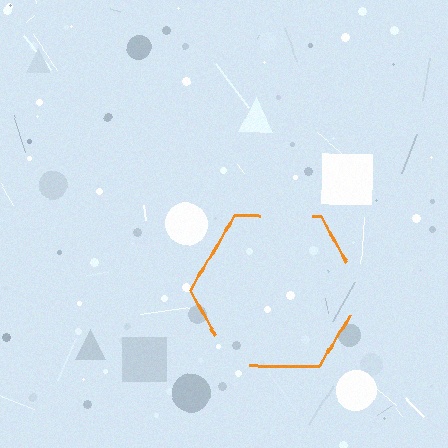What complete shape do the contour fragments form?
The contour fragments form a hexagon.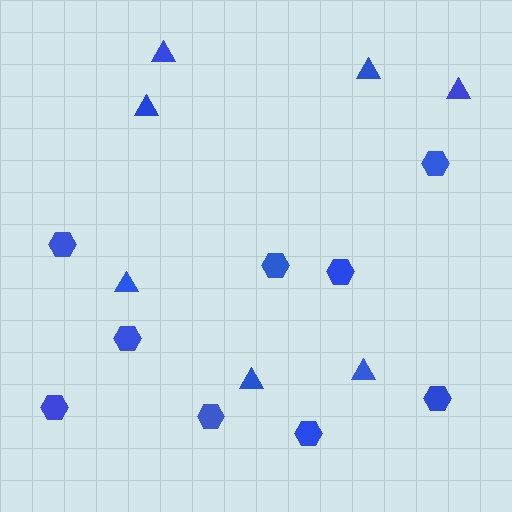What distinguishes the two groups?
There are 2 groups: one group of hexagons (9) and one group of triangles (7).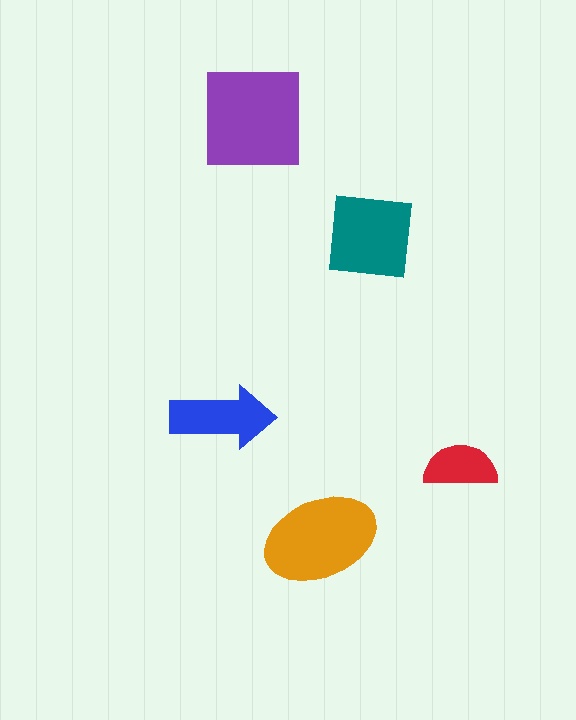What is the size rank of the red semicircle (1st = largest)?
5th.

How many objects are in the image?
There are 5 objects in the image.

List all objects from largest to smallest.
The purple square, the orange ellipse, the teal square, the blue arrow, the red semicircle.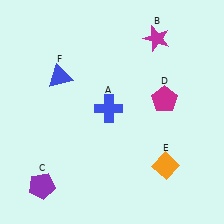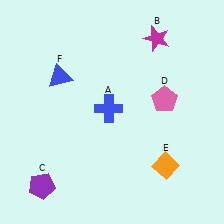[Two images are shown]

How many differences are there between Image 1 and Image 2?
There is 1 difference between the two images.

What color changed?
The pentagon (D) changed from magenta in Image 1 to pink in Image 2.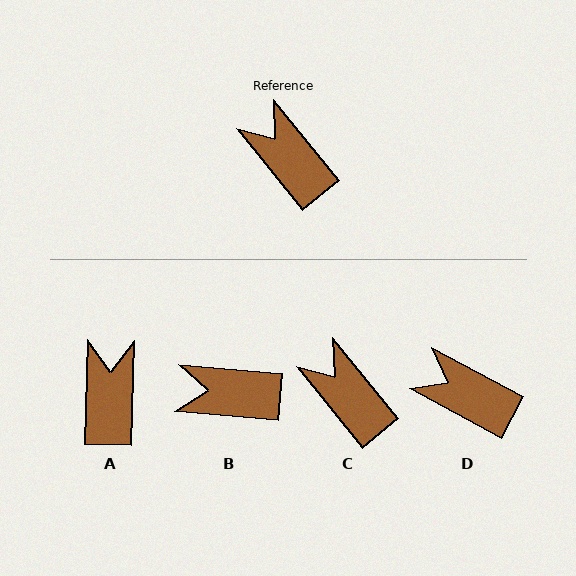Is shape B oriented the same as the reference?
No, it is off by about 46 degrees.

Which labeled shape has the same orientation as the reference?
C.